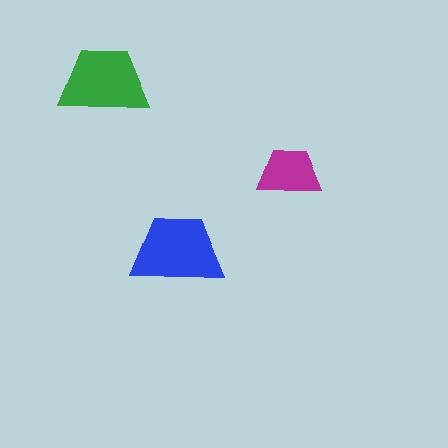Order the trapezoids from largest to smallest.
the blue one, the green one, the magenta one.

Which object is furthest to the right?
The magenta trapezoid is rightmost.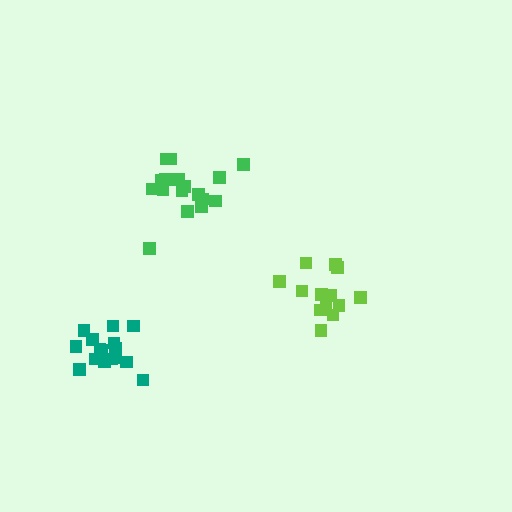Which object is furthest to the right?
The lime cluster is rightmost.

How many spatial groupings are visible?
There are 3 spatial groupings.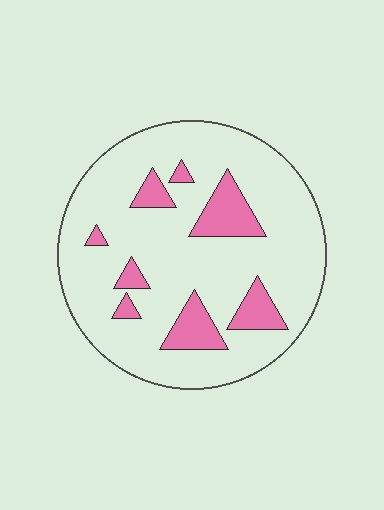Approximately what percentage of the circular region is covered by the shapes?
Approximately 15%.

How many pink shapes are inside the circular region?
8.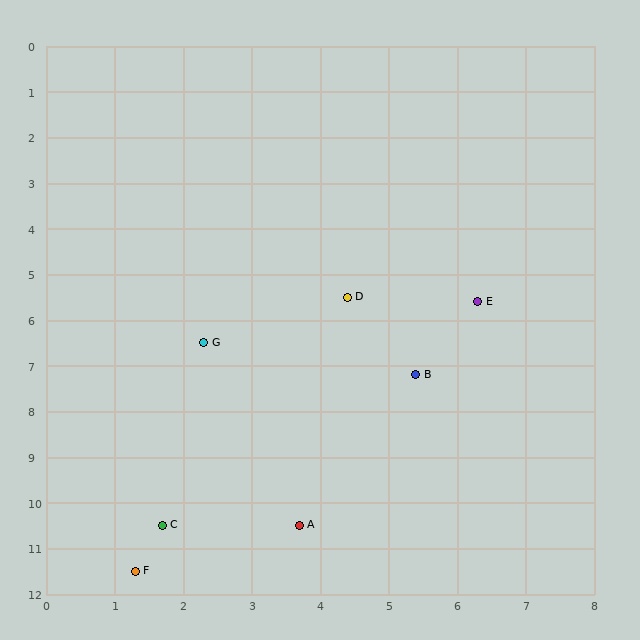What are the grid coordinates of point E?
Point E is at approximately (6.3, 5.6).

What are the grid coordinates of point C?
Point C is at approximately (1.7, 10.5).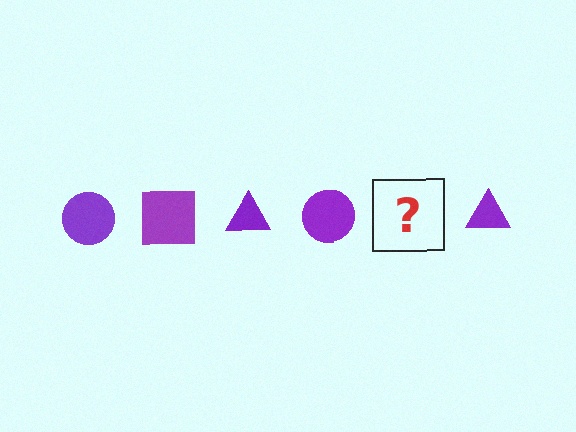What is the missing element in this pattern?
The missing element is a purple square.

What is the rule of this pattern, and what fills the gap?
The rule is that the pattern cycles through circle, square, triangle shapes in purple. The gap should be filled with a purple square.